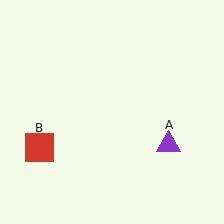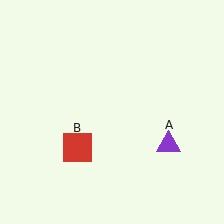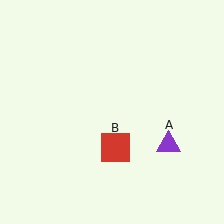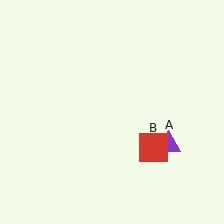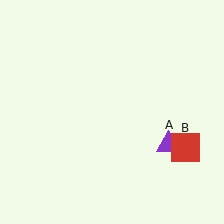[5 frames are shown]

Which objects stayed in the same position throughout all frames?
Purple triangle (object A) remained stationary.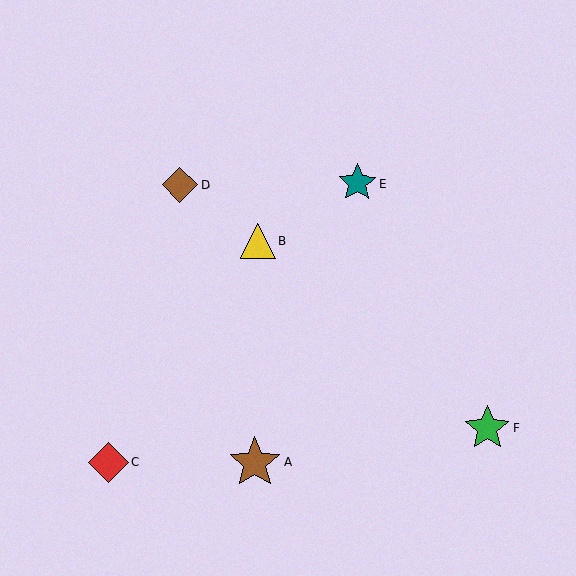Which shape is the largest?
The brown star (labeled A) is the largest.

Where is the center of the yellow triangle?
The center of the yellow triangle is at (258, 241).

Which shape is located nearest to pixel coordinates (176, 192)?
The brown diamond (labeled D) at (179, 185) is nearest to that location.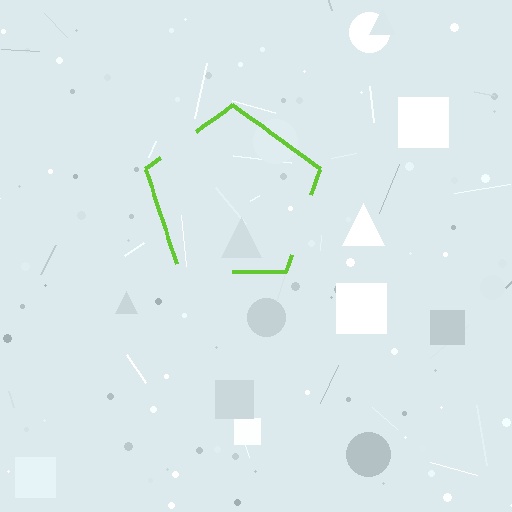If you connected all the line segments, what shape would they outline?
They would outline a pentagon.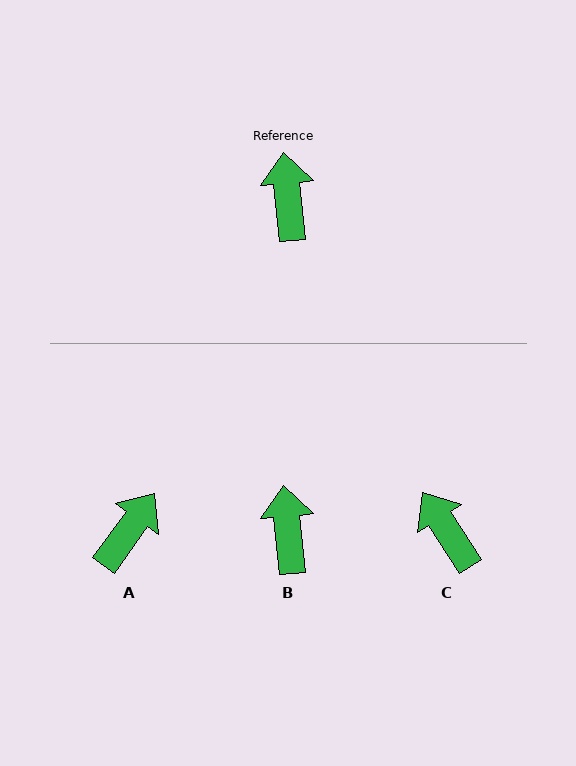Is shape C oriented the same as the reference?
No, it is off by about 27 degrees.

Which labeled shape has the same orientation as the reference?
B.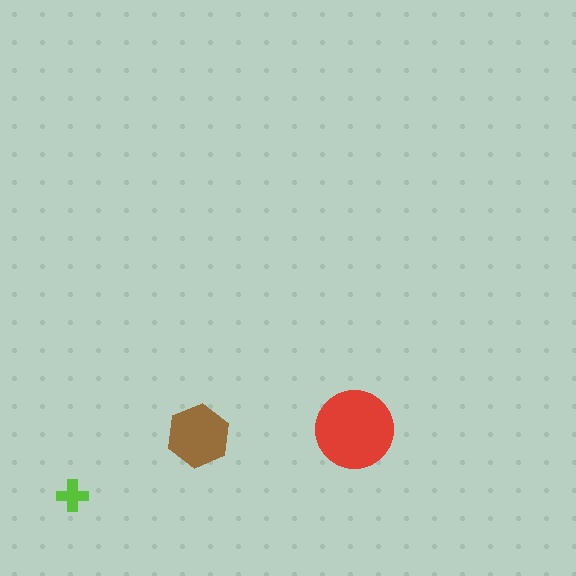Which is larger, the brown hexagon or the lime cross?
The brown hexagon.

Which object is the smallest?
The lime cross.